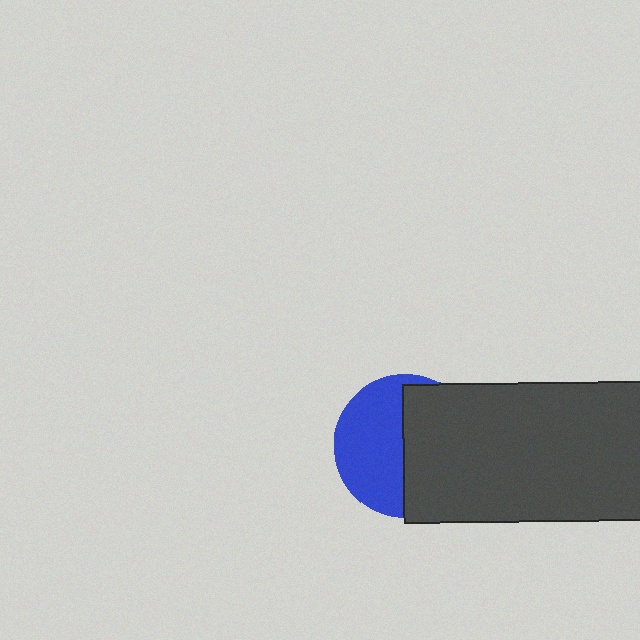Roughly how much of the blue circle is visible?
About half of it is visible (roughly 50%).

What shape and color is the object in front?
The object in front is a dark gray rectangle.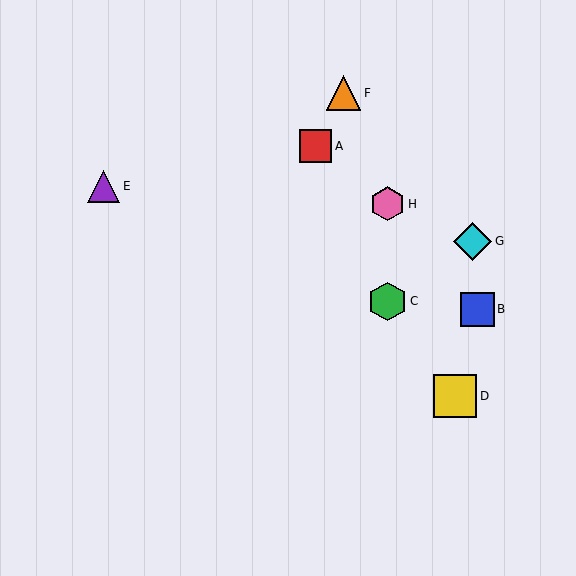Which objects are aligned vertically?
Objects C, H are aligned vertically.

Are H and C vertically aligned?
Yes, both are at x≈388.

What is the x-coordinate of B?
Object B is at x≈477.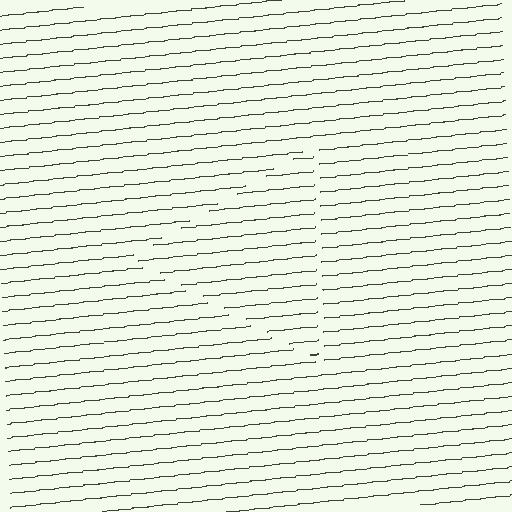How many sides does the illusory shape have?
3 sides — the line-ends trace a triangle.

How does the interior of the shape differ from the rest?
The interior of the shape contains the same grating, shifted by half a period — the contour is defined by the phase discontinuity where line-ends from the inner and outer gratings abut.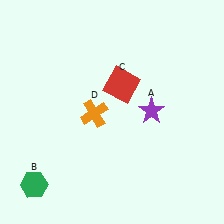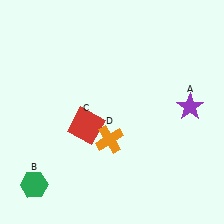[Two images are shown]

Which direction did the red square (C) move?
The red square (C) moved down.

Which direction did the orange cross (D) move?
The orange cross (D) moved down.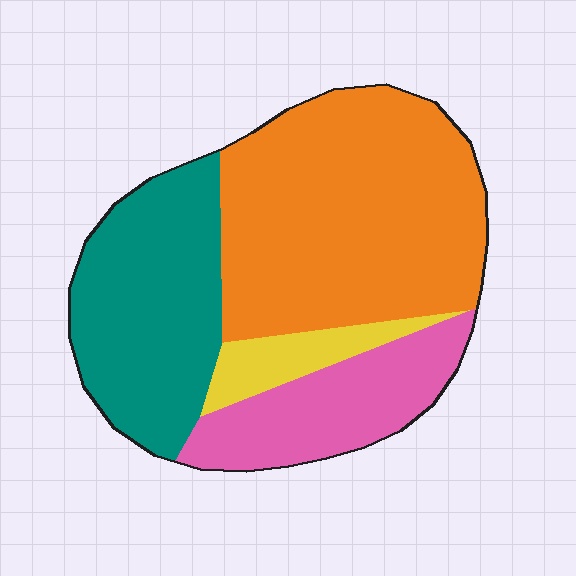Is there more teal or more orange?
Orange.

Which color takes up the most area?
Orange, at roughly 45%.